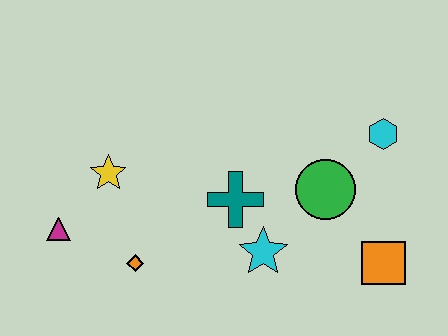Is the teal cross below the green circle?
Yes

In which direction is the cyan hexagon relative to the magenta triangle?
The cyan hexagon is to the right of the magenta triangle.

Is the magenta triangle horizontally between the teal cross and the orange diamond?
No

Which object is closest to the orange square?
The green circle is closest to the orange square.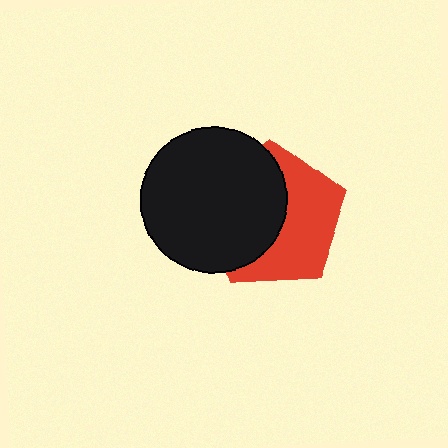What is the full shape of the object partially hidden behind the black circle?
The partially hidden object is a red pentagon.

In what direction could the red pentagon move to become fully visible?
The red pentagon could move right. That would shift it out from behind the black circle entirely.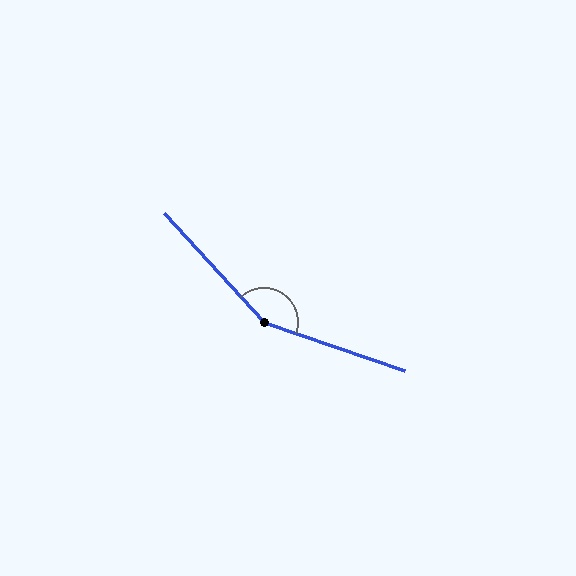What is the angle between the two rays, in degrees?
Approximately 151 degrees.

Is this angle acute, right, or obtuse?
It is obtuse.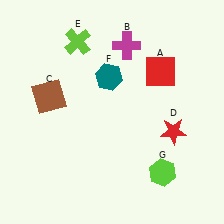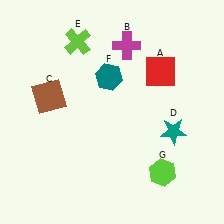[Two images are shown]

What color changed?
The star (D) changed from red in Image 1 to teal in Image 2.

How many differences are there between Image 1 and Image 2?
There is 1 difference between the two images.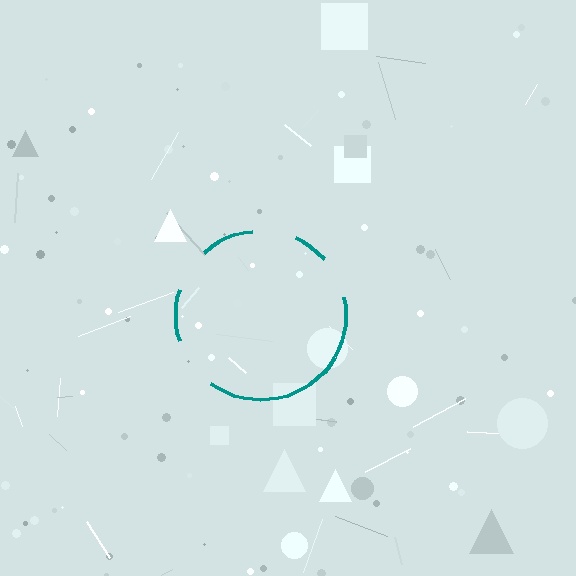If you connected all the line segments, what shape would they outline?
They would outline a circle.